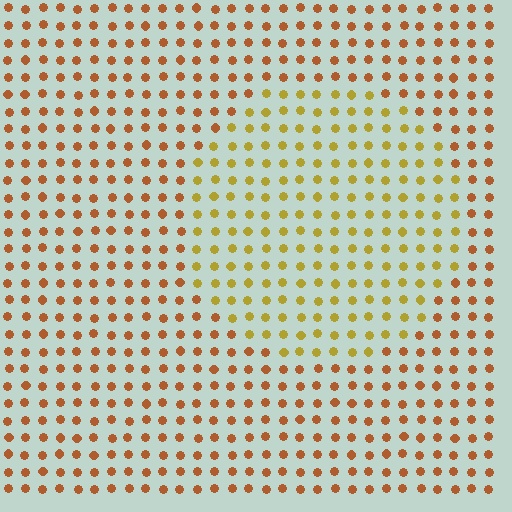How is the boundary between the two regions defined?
The boundary is defined purely by a slight shift in hue (about 33 degrees). Spacing, size, and orientation are identical on both sides.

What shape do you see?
I see a circle.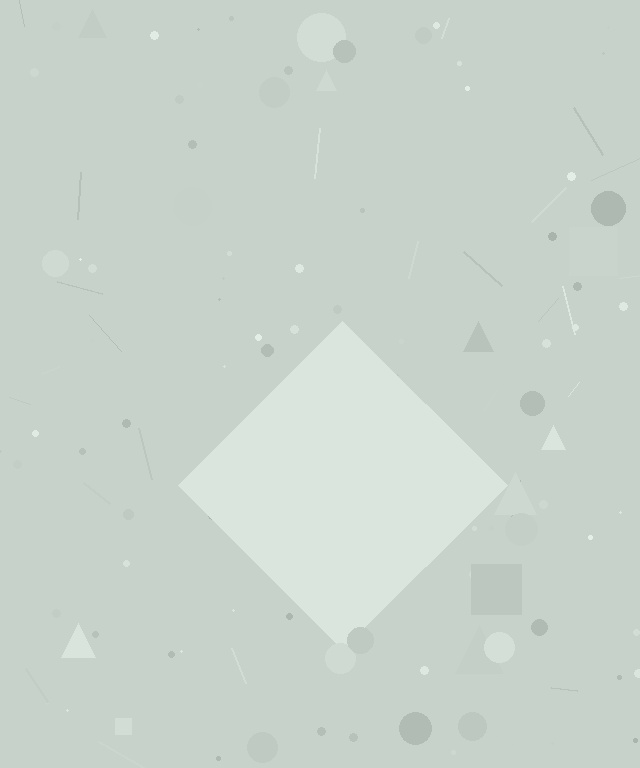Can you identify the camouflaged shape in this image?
The camouflaged shape is a diamond.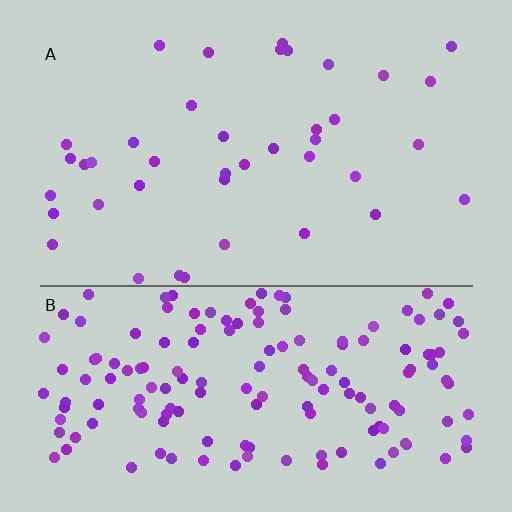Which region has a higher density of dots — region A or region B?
B (the bottom).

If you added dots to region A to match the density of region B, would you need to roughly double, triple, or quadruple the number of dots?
Approximately quadruple.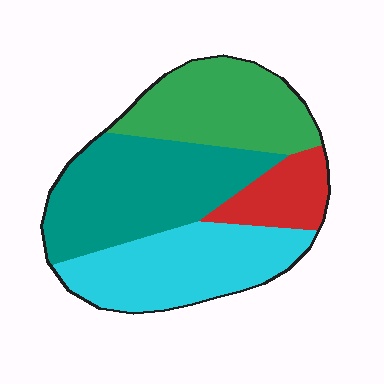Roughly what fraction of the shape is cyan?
Cyan takes up about one quarter (1/4) of the shape.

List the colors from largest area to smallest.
From largest to smallest: teal, cyan, green, red.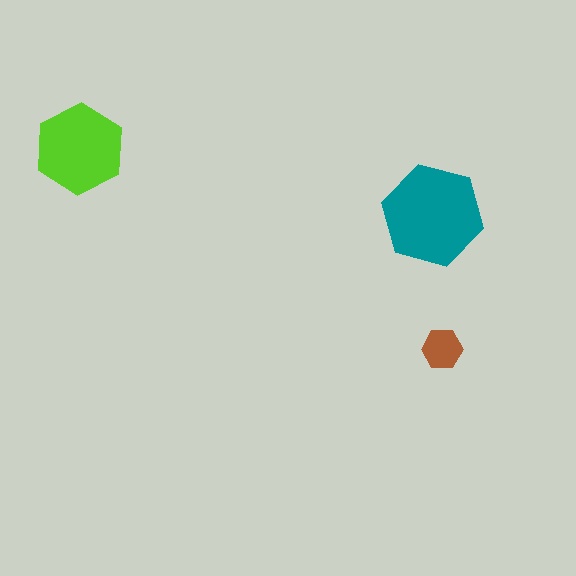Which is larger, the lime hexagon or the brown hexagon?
The lime one.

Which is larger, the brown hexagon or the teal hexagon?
The teal one.